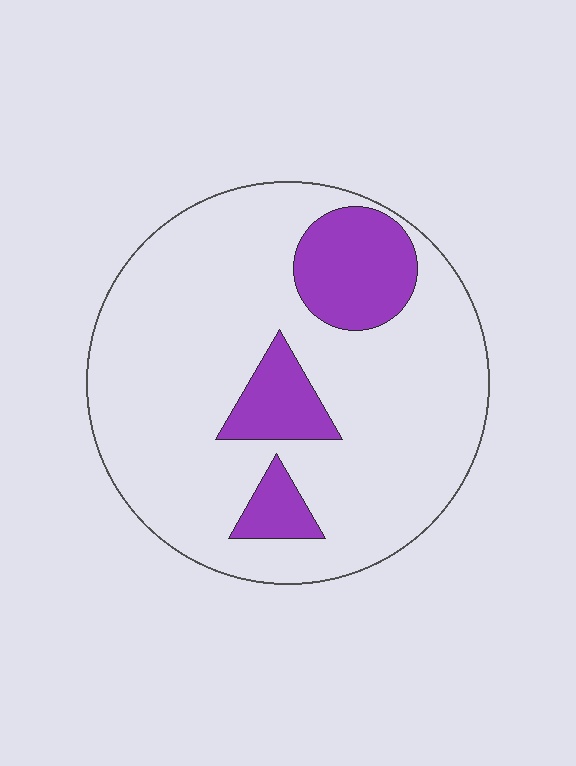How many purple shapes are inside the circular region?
3.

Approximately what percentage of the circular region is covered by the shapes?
Approximately 20%.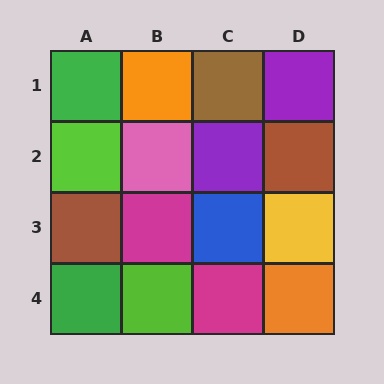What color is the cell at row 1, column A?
Green.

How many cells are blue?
1 cell is blue.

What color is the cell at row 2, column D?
Brown.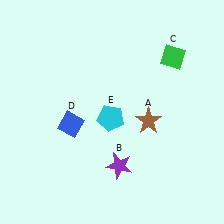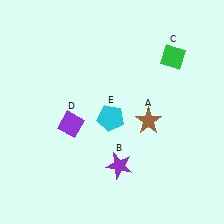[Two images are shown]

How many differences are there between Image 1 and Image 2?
There is 1 difference between the two images.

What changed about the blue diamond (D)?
In Image 1, D is blue. In Image 2, it changed to purple.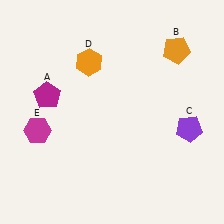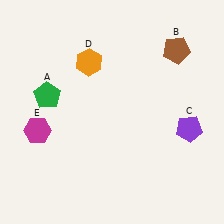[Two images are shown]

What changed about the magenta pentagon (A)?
In Image 1, A is magenta. In Image 2, it changed to green.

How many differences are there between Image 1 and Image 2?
There are 2 differences between the two images.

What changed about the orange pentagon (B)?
In Image 1, B is orange. In Image 2, it changed to brown.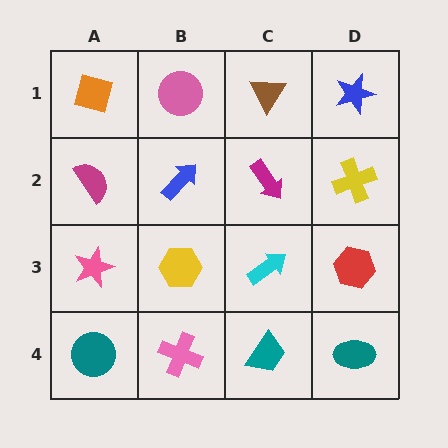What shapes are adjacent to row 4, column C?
A cyan arrow (row 3, column C), a pink cross (row 4, column B), a teal ellipse (row 4, column D).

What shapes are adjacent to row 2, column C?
A brown triangle (row 1, column C), a cyan arrow (row 3, column C), a blue arrow (row 2, column B), a yellow cross (row 2, column D).